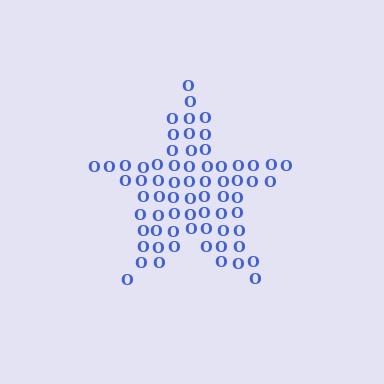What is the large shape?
The large shape is a star.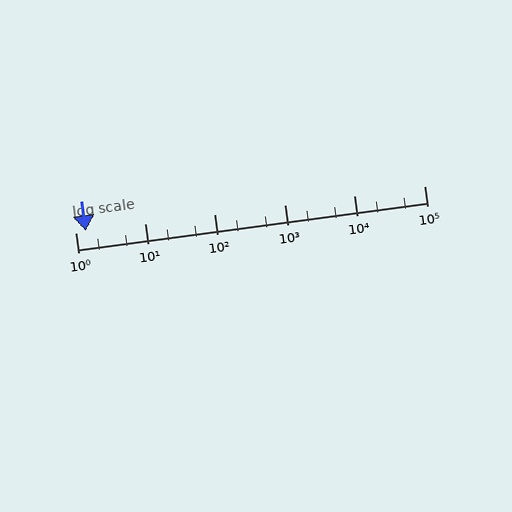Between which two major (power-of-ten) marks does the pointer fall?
The pointer is between 1 and 10.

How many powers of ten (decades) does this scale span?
The scale spans 5 decades, from 1 to 100000.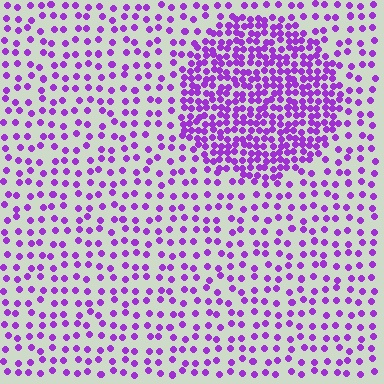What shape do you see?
I see a circle.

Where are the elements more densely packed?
The elements are more densely packed inside the circle boundary.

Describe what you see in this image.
The image contains small purple elements arranged at two different densities. A circle-shaped region is visible where the elements are more densely packed than the surrounding area.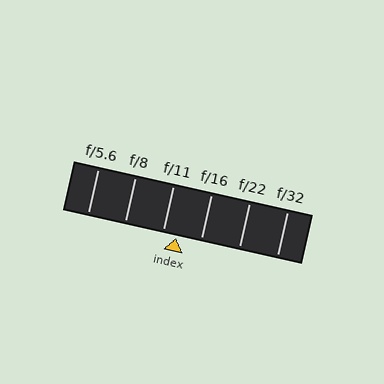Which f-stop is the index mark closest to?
The index mark is closest to f/11.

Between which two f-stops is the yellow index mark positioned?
The index mark is between f/11 and f/16.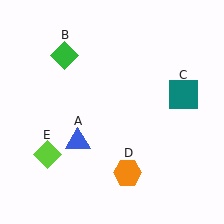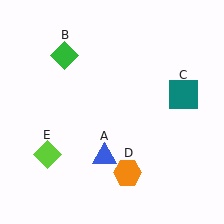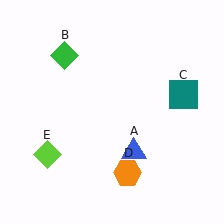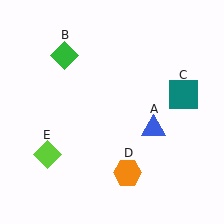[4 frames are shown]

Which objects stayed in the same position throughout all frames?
Green diamond (object B) and teal square (object C) and orange hexagon (object D) and lime diamond (object E) remained stationary.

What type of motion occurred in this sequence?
The blue triangle (object A) rotated counterclockwise around the center of the scene.